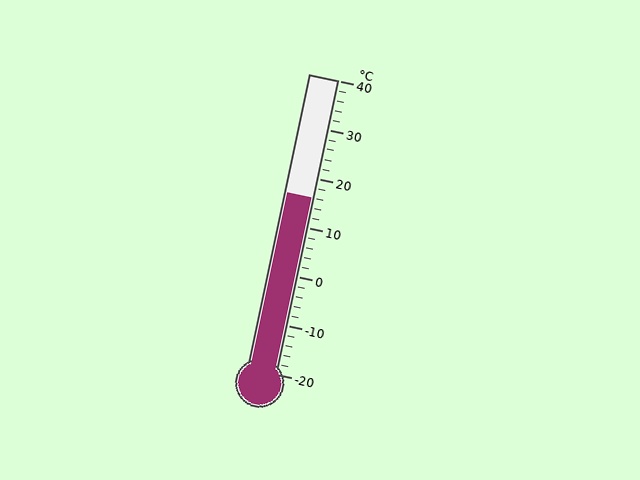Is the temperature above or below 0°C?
The temperature is above 0°C.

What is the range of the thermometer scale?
The thermometer scale ranges from -20°C to 40°C.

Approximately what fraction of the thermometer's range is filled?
The thermometer is filled to approximately 60% of its range.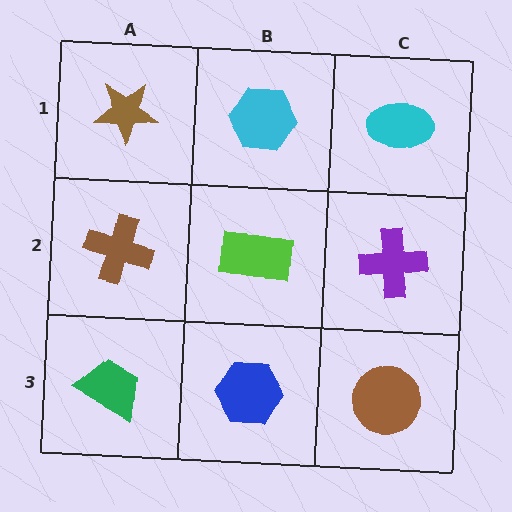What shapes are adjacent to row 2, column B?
A cyan hexagon (row 1, column B), a blue hexagon (row 3, column B), a brown cross (row 2, column A), a purple cross (row 2, column C).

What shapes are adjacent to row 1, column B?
A lime rectangle (row 2, column B), a brown star (row 1, column A), a cyan ellipse (row 1, column C).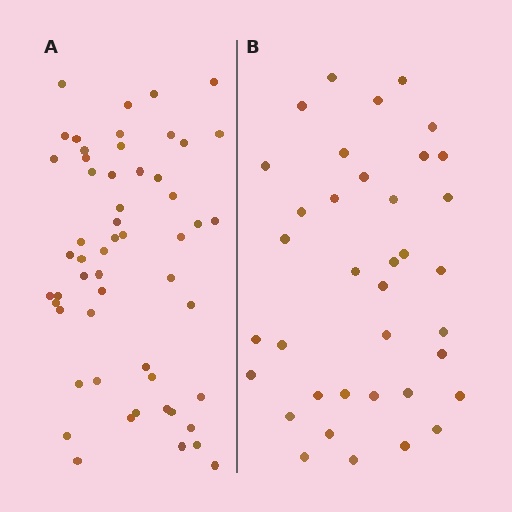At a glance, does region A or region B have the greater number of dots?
Region A (the left region) has more dots.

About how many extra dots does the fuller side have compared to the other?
Region A has approximately 20 more dots than region B.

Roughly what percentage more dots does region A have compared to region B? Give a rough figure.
About 50% more.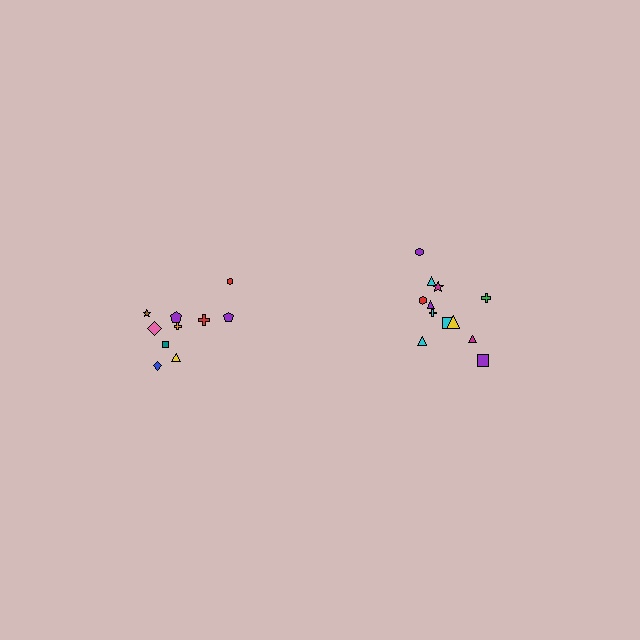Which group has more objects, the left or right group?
The right group.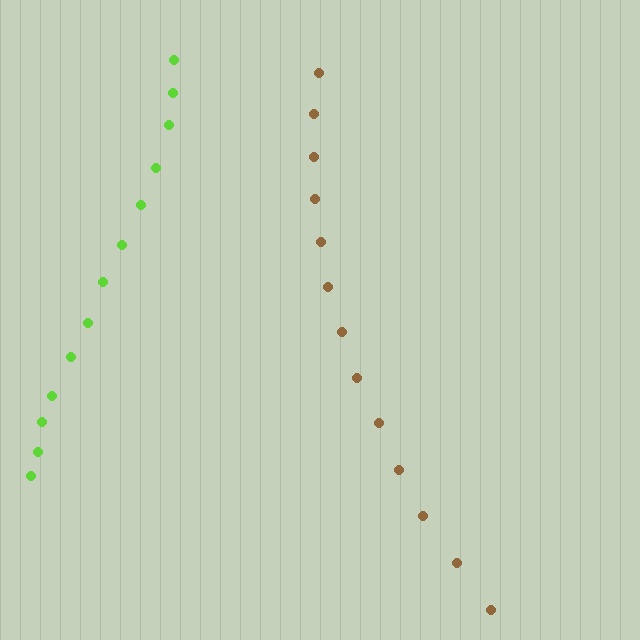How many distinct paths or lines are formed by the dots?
There are 2 distinct paths.